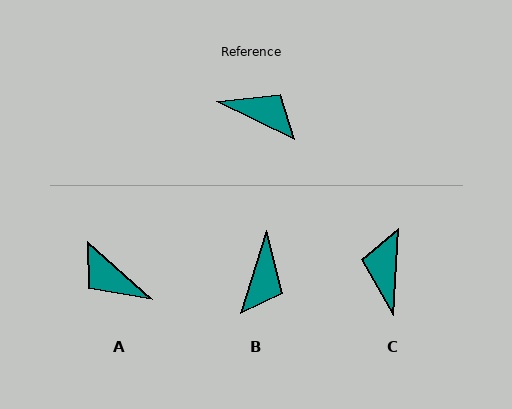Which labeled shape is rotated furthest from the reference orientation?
A, about 164 degrees away.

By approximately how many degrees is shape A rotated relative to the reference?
Approximately 164 degrees counter-clockwise.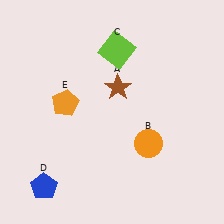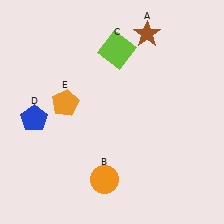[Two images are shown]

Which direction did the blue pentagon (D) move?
The blue pentagon (D) moved up.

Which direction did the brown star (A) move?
The brown star (A) moved up.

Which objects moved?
The objects that moved are: the brown star (A), the orange circle (B), the blue pentagon (D).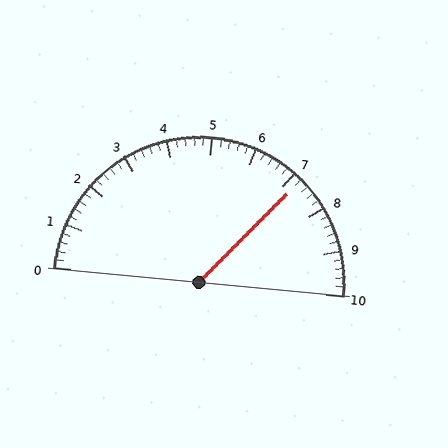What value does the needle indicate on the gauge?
The needle indicates approximately 7.2.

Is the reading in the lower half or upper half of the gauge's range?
The reading is in the upper half of the range (0 to 10).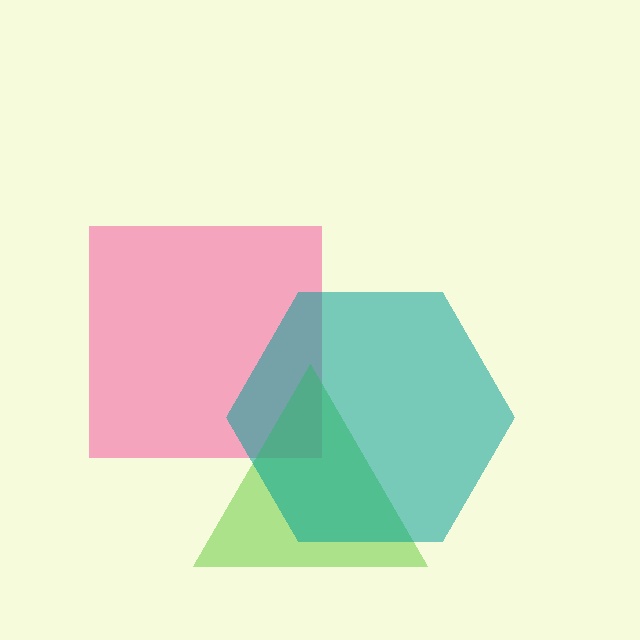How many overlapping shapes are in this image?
There are 3 overlapping shapes in the image.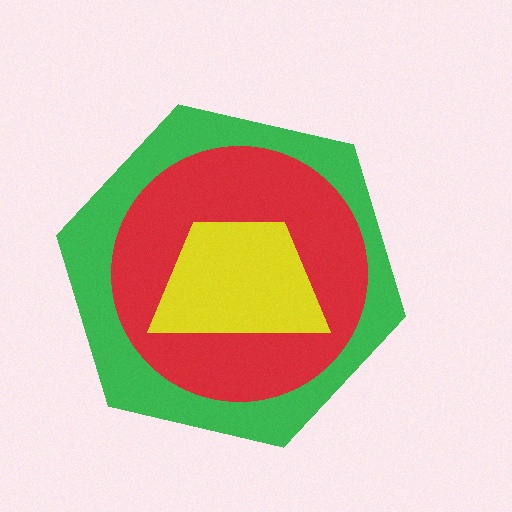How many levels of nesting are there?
3.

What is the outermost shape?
The green hexagon.